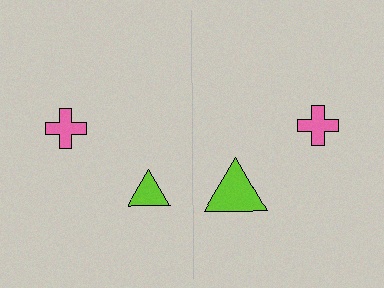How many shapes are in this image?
There are 4 shapes in this image.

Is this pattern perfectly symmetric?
No, the pattern is not perfectly symmetric. The lime triangle on the right side has a different size than its mirror counterpart.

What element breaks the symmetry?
The lime triangle on the right side has a different size than its mirror counterpart.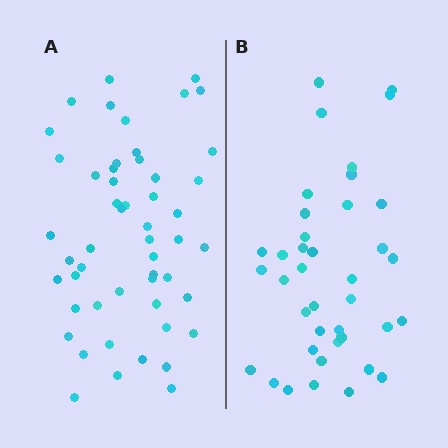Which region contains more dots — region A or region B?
Region A (the left region) has more dots.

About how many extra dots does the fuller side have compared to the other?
Region A has approximately 15 more dots than region B.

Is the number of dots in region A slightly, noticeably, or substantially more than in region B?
Region A has noticeably more, but not dramatically so. The ratio is roughly 1.3 to 1.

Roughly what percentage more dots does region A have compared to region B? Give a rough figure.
About 35% more.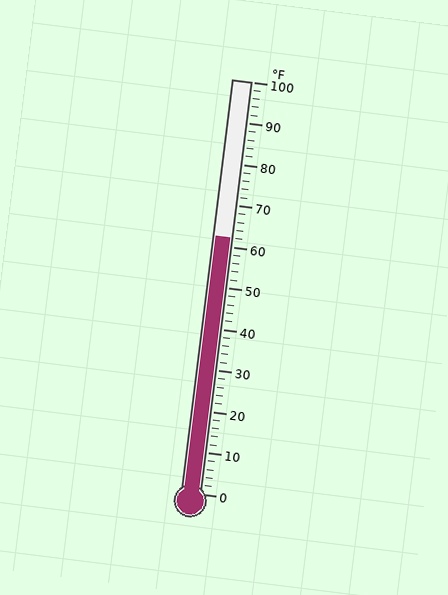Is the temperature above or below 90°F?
The temperature is below 90°F.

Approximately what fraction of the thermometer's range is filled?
The thermometer is filled to approximately 60% of its range.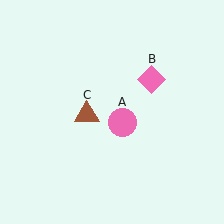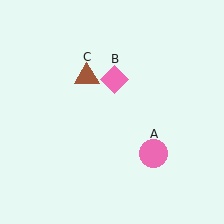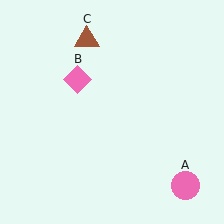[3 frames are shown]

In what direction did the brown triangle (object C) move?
The brown triangle (object C) moved up.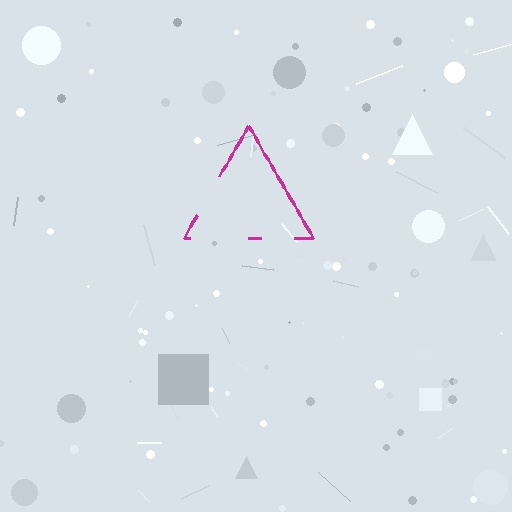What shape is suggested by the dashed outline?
The dashed outline suggests a triangle.